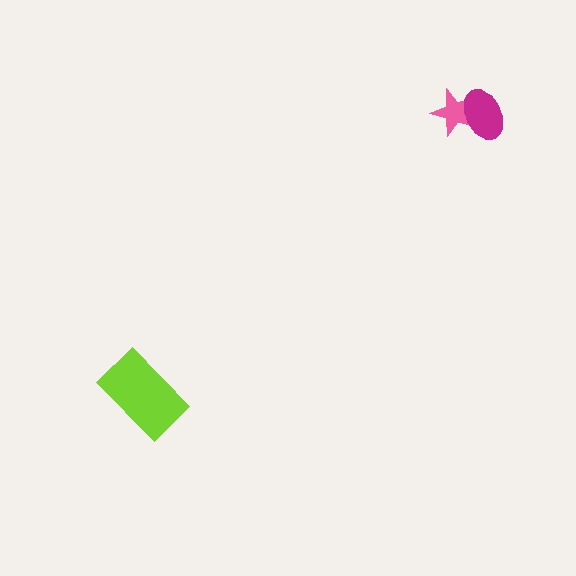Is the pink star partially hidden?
Yes, it is partially covered by another shape.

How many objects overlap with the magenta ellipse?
1 object overlaps with the magenta ellipse.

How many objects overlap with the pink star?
1 object overlaps with the pink star.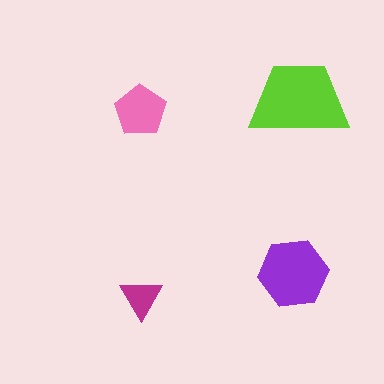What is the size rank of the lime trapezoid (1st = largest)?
1st.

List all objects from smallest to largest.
The magenta triangle, the pink pentagon, the purple hexagon, the lime trapezoid.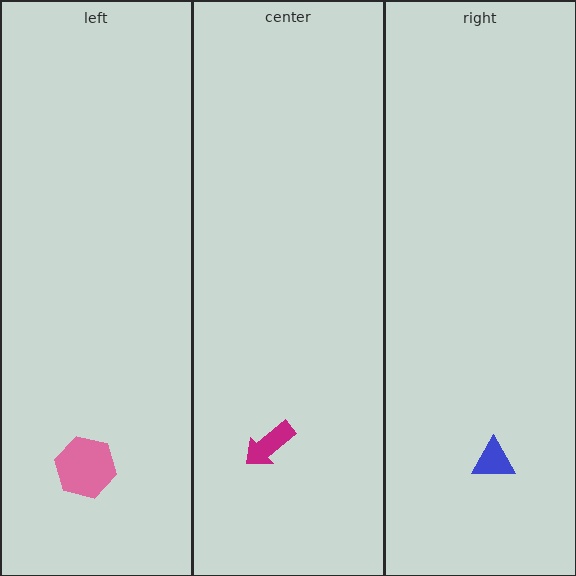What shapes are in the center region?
The magenta arrow.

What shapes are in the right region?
The blue triangle.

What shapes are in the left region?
The pink hexagon.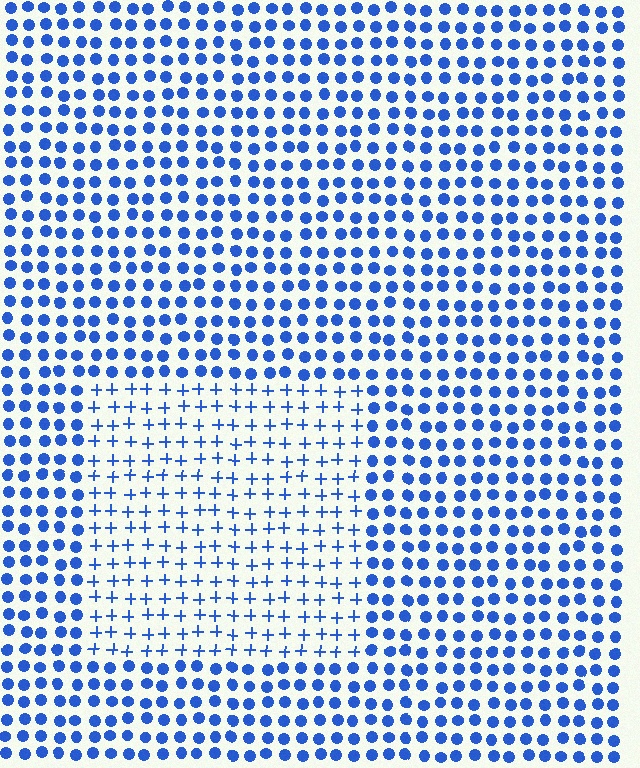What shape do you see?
I see a rectangle.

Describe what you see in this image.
The image is filled with small blue elements arranged in a uniform grid. A rectangle-shaped region contains plus signs, while the surrounding area contains circles. The boundary is defined purely by the change in element shape.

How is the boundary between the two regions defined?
The boundary is defined by a change in element shape: plus signs inside vs. circles outside. All elements share the same color and spacing.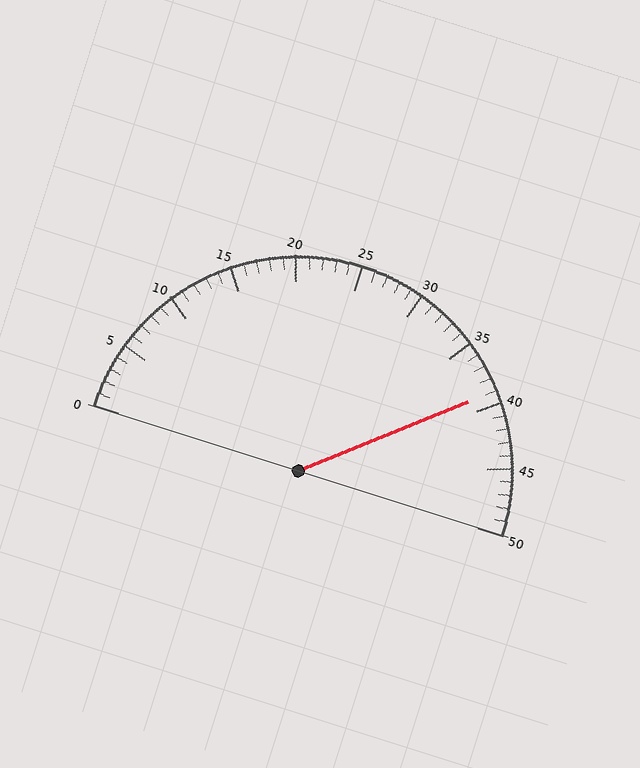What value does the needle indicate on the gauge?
The needle indicates approximately 39.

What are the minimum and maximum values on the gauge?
The gauge ranges from 0 to 50.